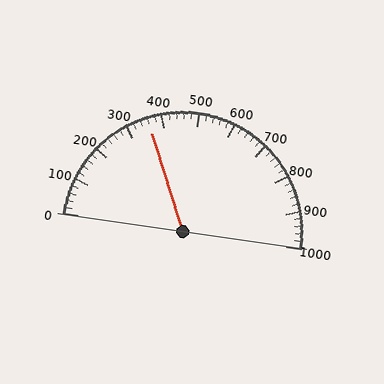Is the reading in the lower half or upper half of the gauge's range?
The reading is in the lower half of the range (0 to 1000).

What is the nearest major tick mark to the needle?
The nearest major tick mark is 400.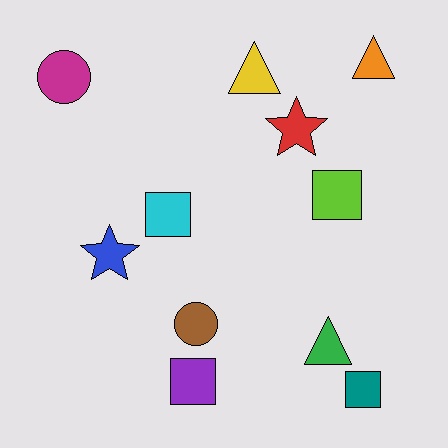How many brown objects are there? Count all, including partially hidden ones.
There is 1 brown object.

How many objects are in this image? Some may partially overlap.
There are 11 objects.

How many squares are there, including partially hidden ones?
There are 4 squares.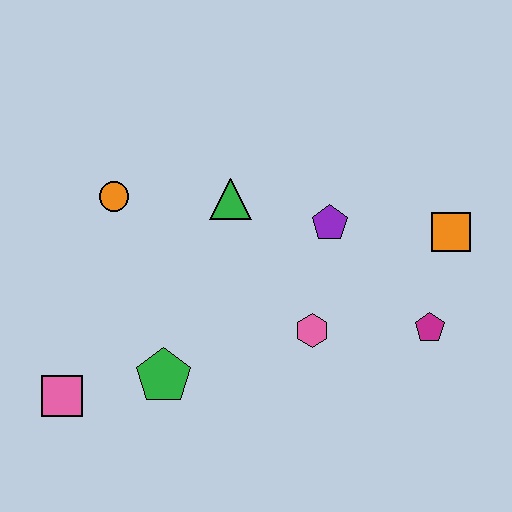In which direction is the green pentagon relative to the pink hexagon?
The green pentagon is to the left of the pink hexagon.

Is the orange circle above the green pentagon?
Yes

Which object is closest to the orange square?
The magenta pentagon is closest to the orange square.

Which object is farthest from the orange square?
The pink square is farthest from the orange square.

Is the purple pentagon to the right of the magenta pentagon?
No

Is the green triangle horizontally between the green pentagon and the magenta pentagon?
Yes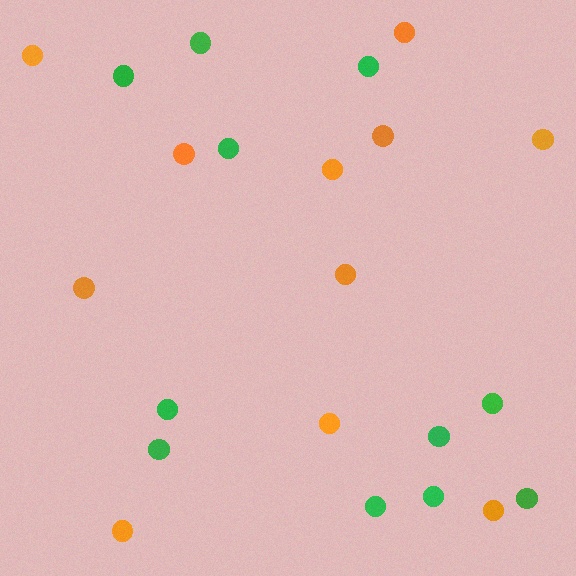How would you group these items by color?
There are 2 groups: one group of orange circles (11) and one group of green circles (11).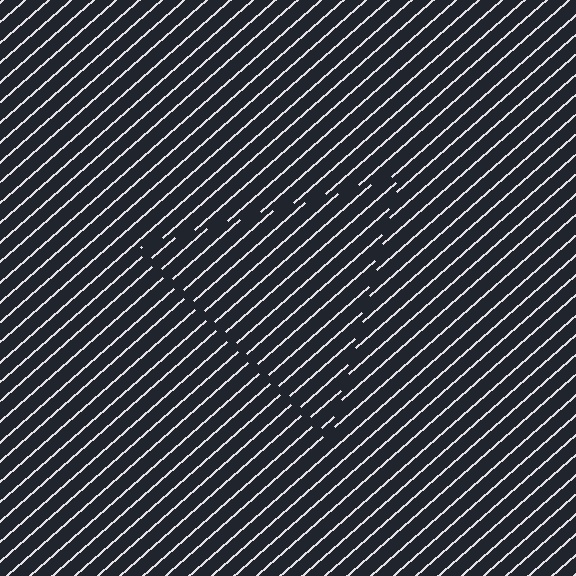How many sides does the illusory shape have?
3 sides — the line-ends trace a triangle.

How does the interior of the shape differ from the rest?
The interior of the shape contains the same grating, shifted by half a period — the contour is defined by the phase discontinuity where line-ends from the inner and outer gratings abut.